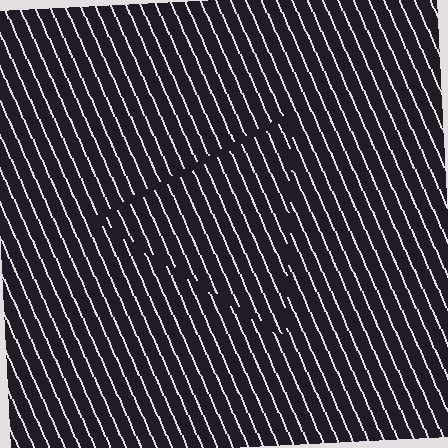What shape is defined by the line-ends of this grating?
An illusory triangle. The interior of the shape contains the same grating, shifted by half a period — the contour is defined by the phase discontinuity where line-ends from the inner and outer gratings abut.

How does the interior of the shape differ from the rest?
The interior of the shape contains the same grating, shifted by half a period — the contour is defined by the phase discontinuity where line-ends from the inner and outer gratings abut.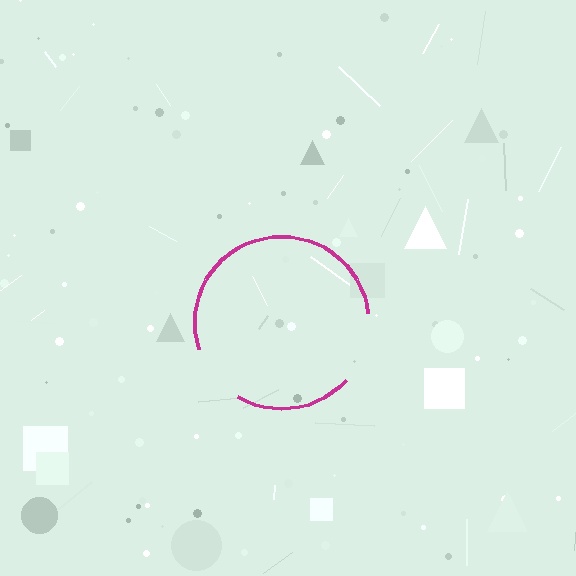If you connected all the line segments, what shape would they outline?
They would outline a circle.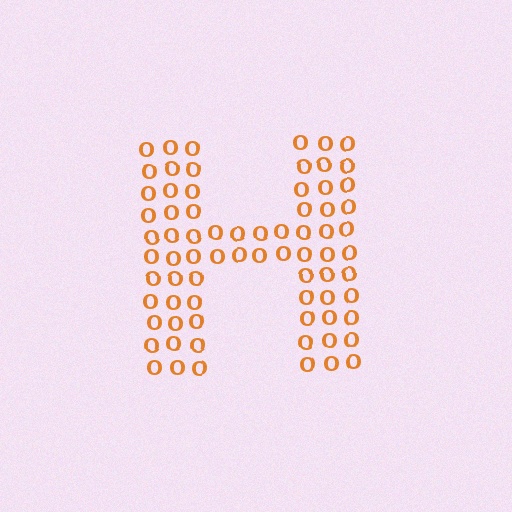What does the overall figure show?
The overall figure shows the letter H.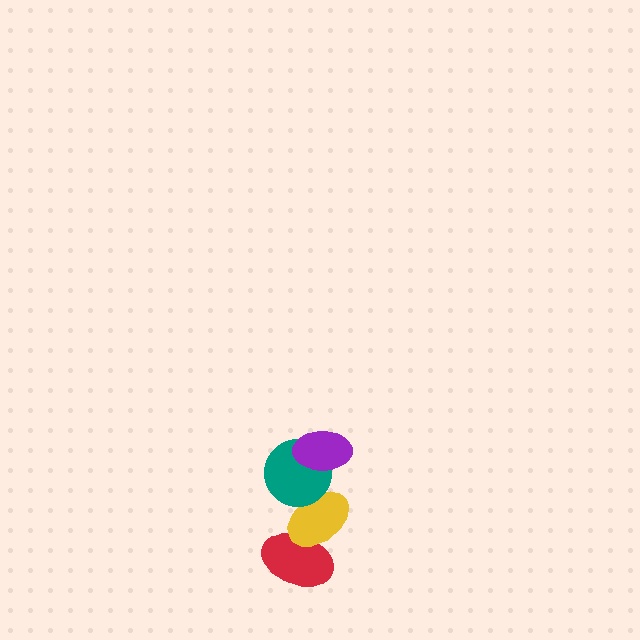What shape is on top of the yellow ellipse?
The teal circle is on top of the yellow ellipse.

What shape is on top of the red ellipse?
The yellow ellipse is on top of the red ellipse.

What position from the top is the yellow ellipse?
The yellow ellipse is 3rd from the top.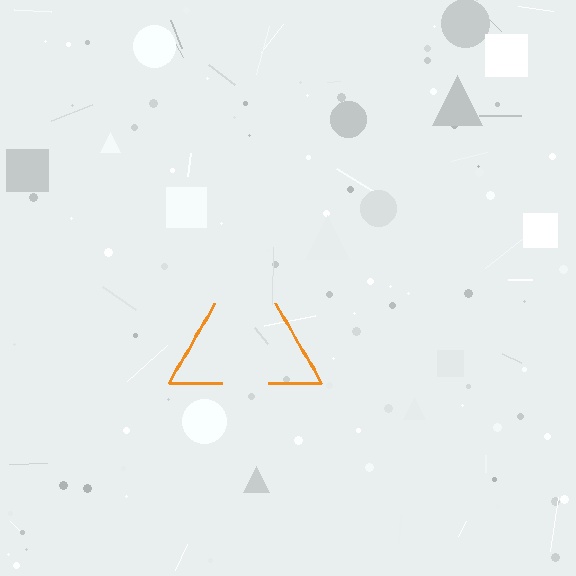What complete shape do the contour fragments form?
The contour fragments form a triangle.